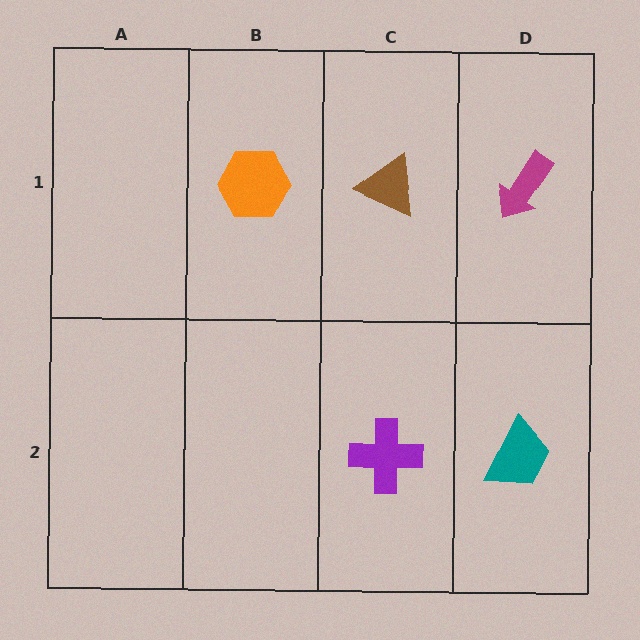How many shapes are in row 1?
3 shapes.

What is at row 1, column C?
A brown triangle.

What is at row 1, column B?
An orange hexagon.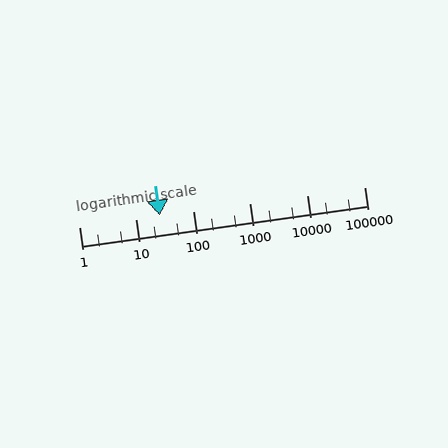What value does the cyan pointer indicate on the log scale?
The pointer indicates approximately 26.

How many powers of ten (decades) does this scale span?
The scale spans 5 decades, from 1 to 100000.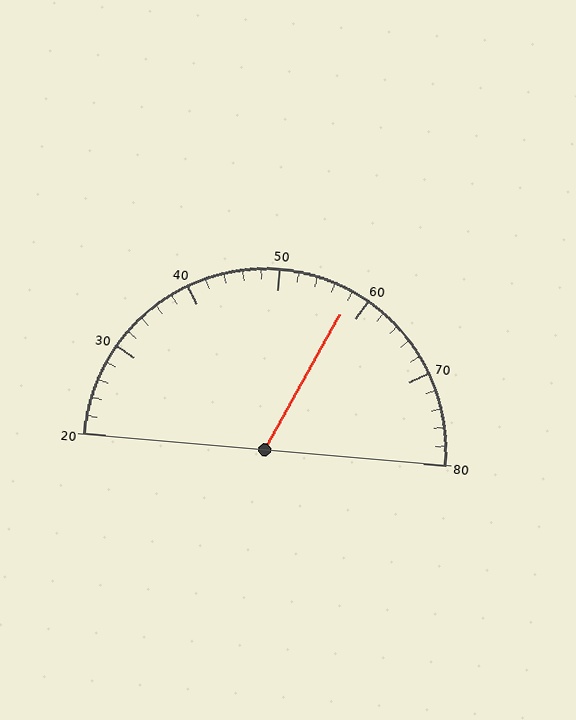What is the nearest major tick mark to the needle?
The nearest major tick mark is 60.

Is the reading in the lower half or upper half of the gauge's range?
The reading is in the upper half of the range (20 to 80).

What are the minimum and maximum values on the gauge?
The gauge ranges from 20 to 80.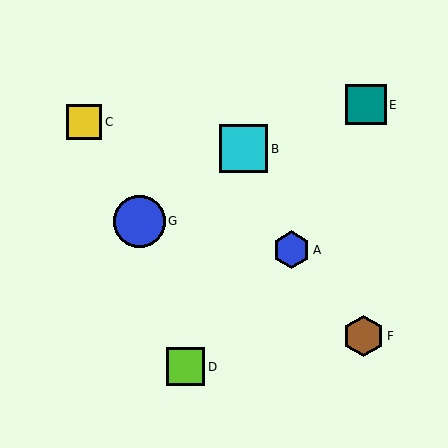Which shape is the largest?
The blue circle (labeled G) is the largest.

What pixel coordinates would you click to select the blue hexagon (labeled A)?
Click at (291, 250) to select the blue hexagon A.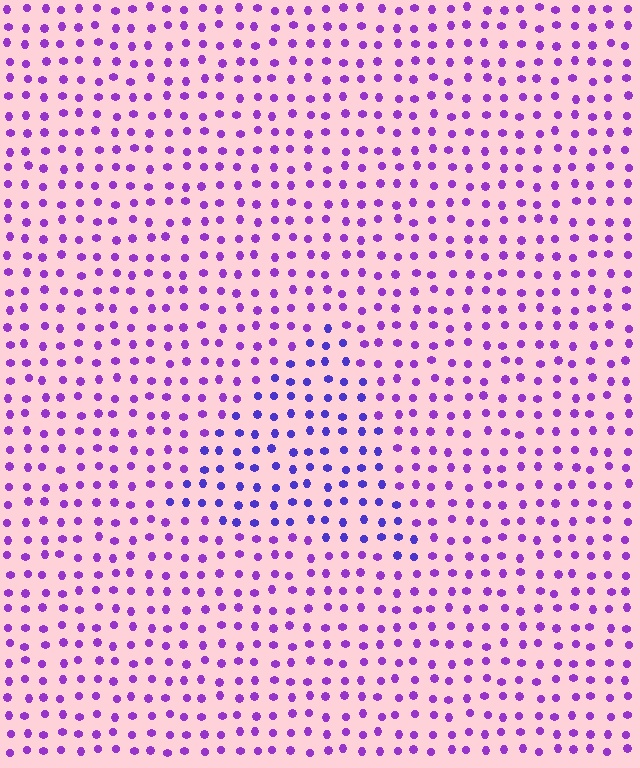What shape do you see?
I see a triangle.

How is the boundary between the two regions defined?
The boundary is defined purely by a slight shift in hue (about 31 degrees). Spacing, size, and orientation are identical on both sides.